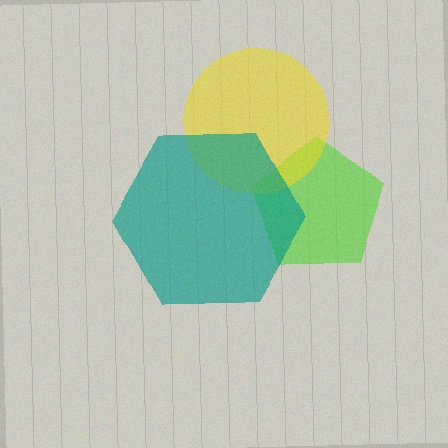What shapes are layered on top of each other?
The layered shapes are: a lime pentagon, a yellow circle, a teal hexagon.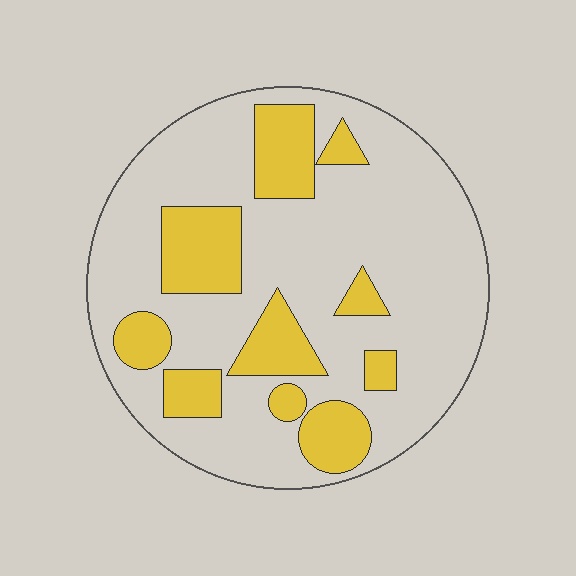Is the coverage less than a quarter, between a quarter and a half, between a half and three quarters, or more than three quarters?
Between a quarter and a half.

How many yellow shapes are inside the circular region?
10.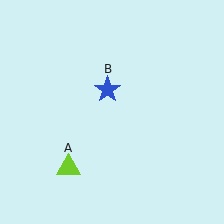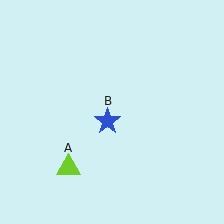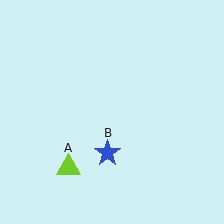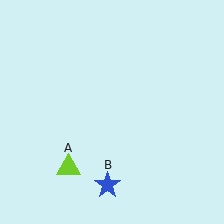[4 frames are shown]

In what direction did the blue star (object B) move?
The blue star (object B) moved down.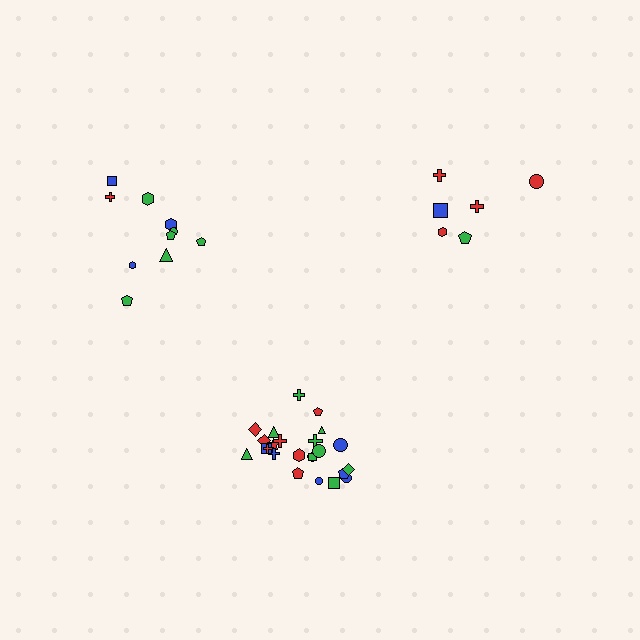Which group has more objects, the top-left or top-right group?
The top-left group.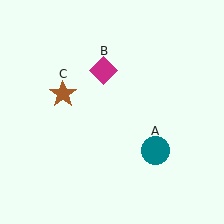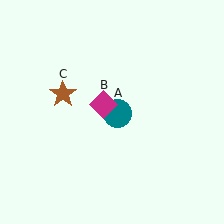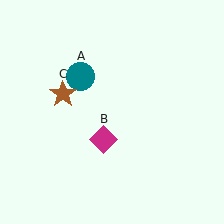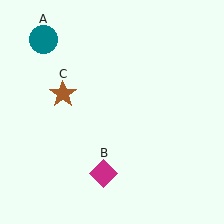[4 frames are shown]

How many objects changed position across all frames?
2 objects changed position: teal circle (object A), magenta diamond (object B).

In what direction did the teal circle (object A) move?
The teal circle (object A) moved up and to the left.